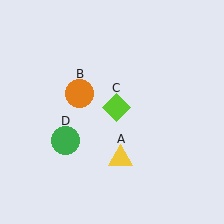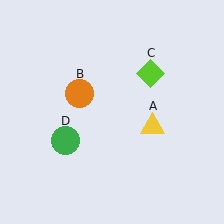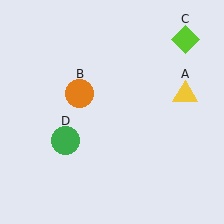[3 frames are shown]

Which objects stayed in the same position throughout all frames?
Orange circle (object B) and green circle (object D) remained stationary.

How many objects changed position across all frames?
2 objects changed position: yellow triangle (object A), lime diamond (object C).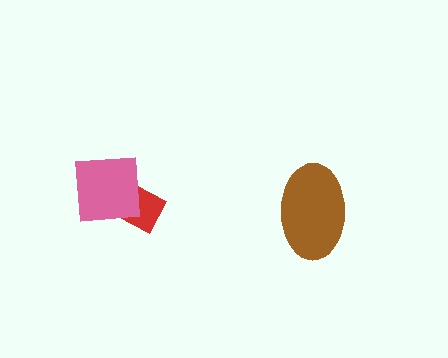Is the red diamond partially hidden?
Yes, it is partially covered by another shape.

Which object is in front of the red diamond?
The pink square is in front of the red diamond.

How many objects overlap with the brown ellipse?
0 objects overlap with the brown ellipse.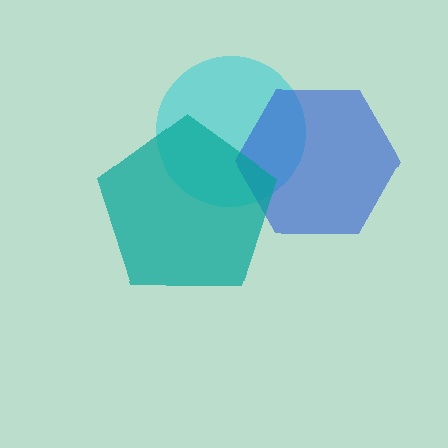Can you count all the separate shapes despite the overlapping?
Yes, there are 3 separate shapes.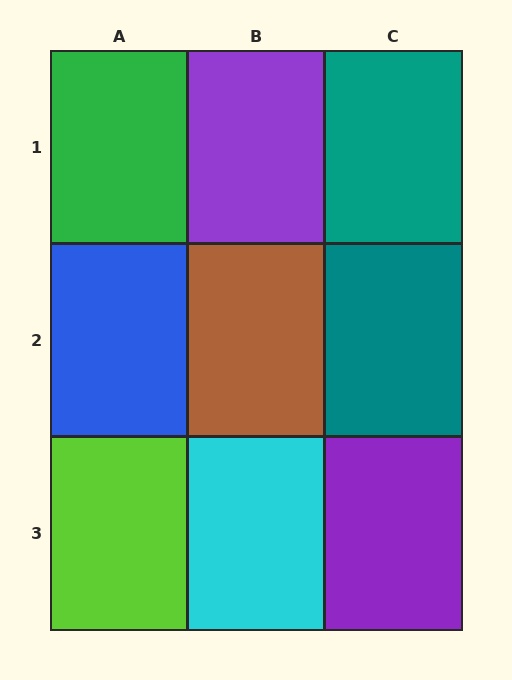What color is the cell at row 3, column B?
Cyan.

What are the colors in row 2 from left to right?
Blue, brown, teal.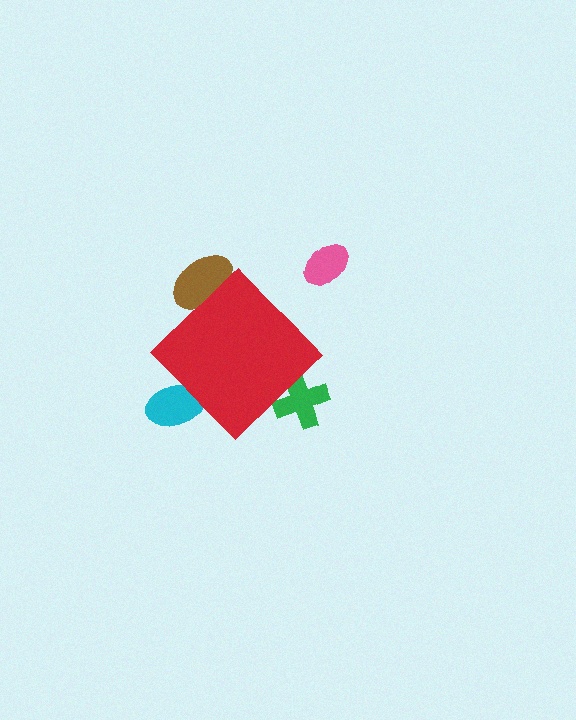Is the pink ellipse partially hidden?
No, the pink ellipse is fully visible.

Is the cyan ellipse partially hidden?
Yes, the cyan ellipse is partially hidden behind the red diamond.